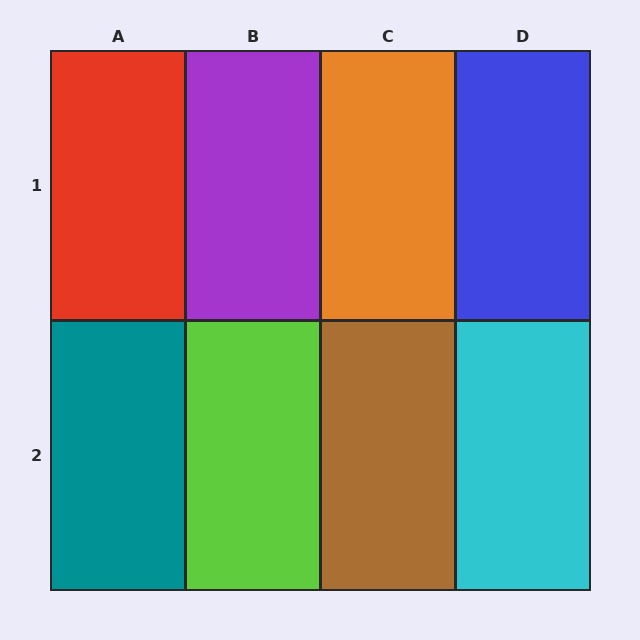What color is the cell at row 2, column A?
Teal.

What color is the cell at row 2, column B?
Lime.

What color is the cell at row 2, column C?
Brown.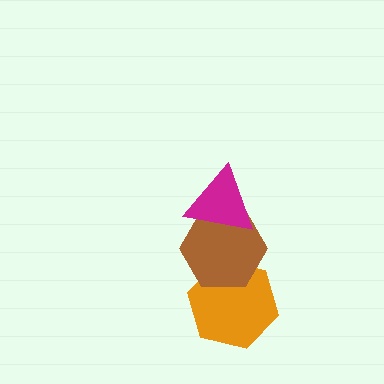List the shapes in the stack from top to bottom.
From top to bottom: the magenta triangle, the brown hexagon, the orange hexagon.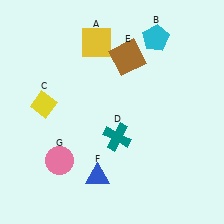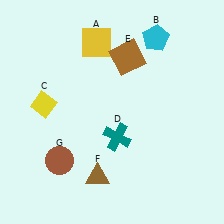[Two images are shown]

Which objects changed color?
F changed from blue to brown. G changed from pink to brown.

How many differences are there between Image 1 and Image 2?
There are 2 differences between the two images.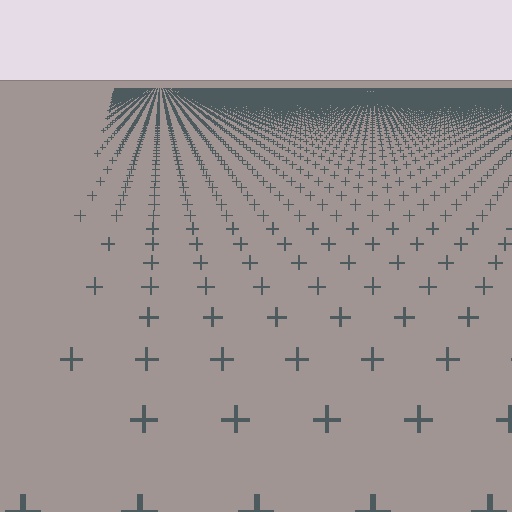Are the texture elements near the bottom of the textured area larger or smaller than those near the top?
Larger. Near the bottom, elements are closer to the viewer and appear at a bigger on-screen size.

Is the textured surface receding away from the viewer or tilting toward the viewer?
The surface is receding away from the viewer. Texture elements get smaller and denser toward the top.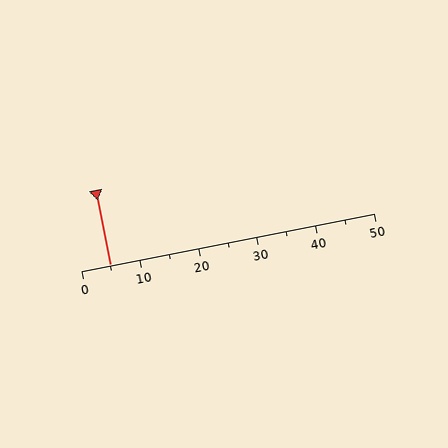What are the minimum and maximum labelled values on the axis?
The axis runs from 0 to 50.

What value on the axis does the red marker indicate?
The marker indicates approximately 5.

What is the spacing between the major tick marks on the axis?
The major ticks are spaced 10 apart.